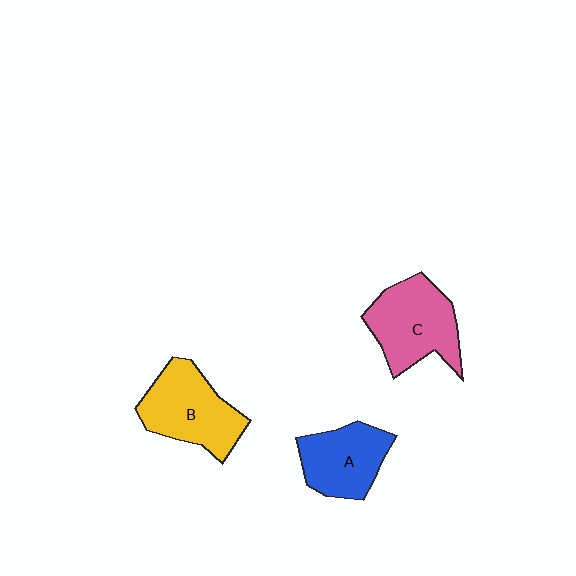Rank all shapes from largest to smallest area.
From largest to smallest: C (pink), B (yellow), A (blue).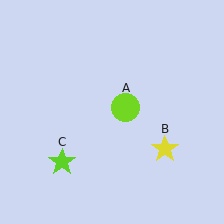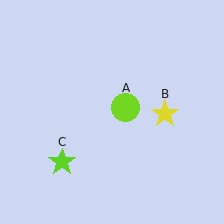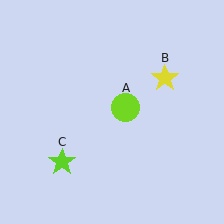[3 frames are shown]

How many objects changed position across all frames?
1 object changed position: yellow star (object B).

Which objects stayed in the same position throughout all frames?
Lime circle (object A) and lime star (object C) remained stationary.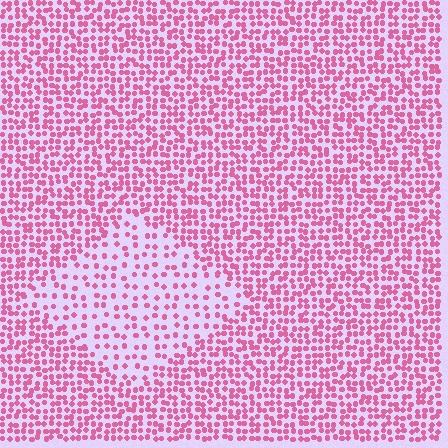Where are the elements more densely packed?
The elements are more densely packed outside the diamond boundary.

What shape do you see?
I see a diamond.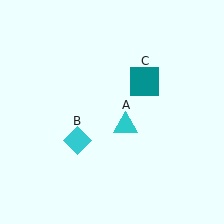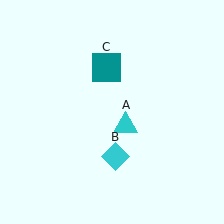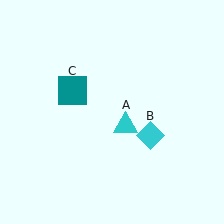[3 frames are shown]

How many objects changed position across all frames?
2 objects changed position: cyan diamond (object B), teal square (object C).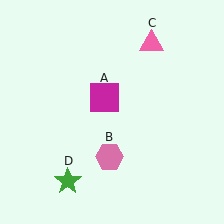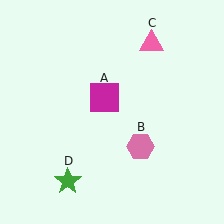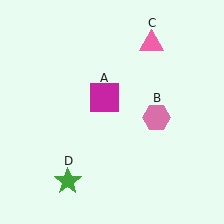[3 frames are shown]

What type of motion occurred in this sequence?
The pink hexagon (object B) rotated counterclockwise around the center of the scene.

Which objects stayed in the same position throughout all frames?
Magenta square (object A) and pink triangle (object C) and green star (object D) remained stationary.